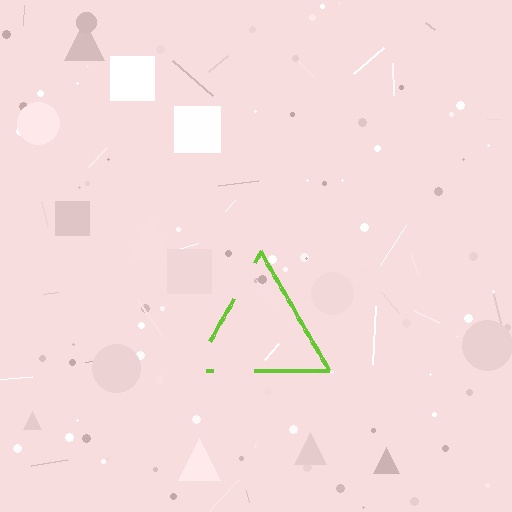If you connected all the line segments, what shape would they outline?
They would outline a triangle.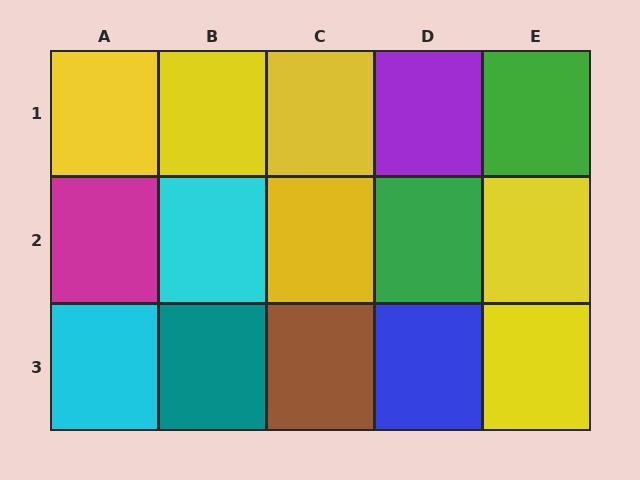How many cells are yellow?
6 cells are yellow.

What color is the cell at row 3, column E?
Yellow.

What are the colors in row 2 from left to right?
Magenta, cyan, yellow, green, yellow.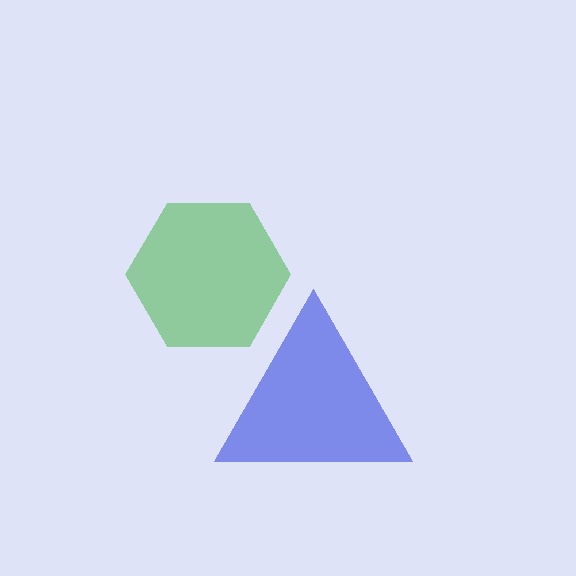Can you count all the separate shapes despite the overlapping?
Yes, there are 2 separate shapes.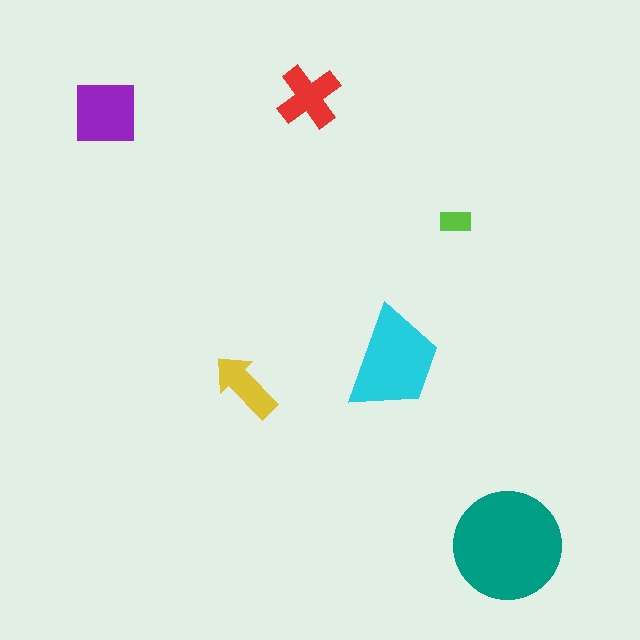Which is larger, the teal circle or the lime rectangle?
The teal circle.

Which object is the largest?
The teal circle.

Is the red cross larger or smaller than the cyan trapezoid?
Smaller.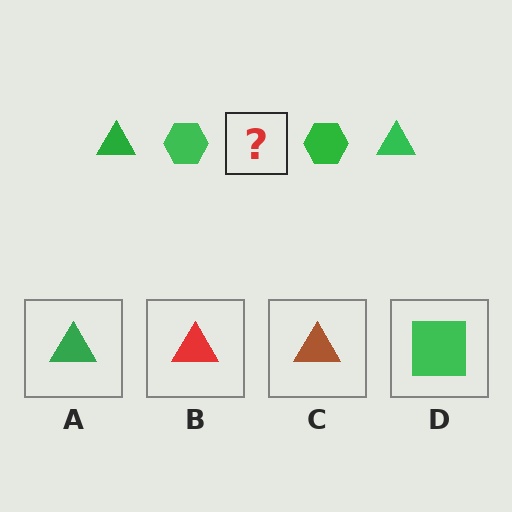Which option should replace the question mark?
Option A.